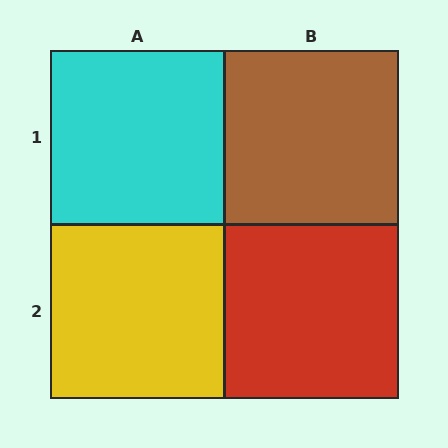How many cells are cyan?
1 cell is cyan.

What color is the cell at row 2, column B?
Red.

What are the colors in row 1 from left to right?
Cyan, brown.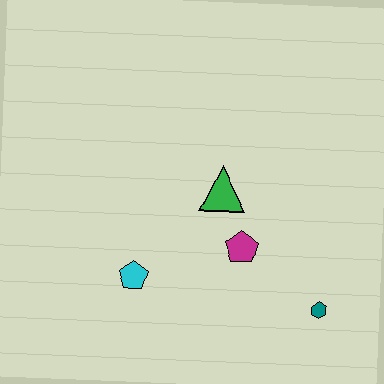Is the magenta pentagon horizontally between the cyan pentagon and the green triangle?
No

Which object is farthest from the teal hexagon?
The cyan pentagon is farthest from the teal hexagon.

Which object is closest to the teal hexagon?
The magenta pentagon is closest to the teal hexagon.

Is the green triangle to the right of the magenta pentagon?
No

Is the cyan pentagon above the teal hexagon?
Yes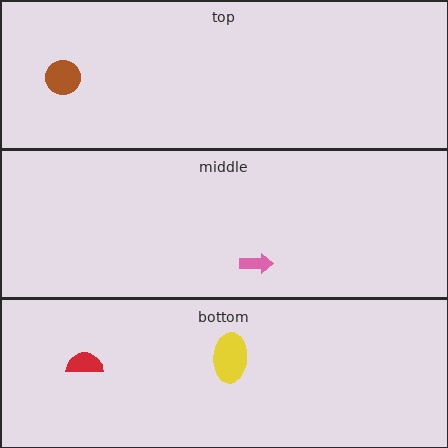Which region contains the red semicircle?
The bottom region.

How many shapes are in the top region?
1.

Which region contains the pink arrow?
The middle region.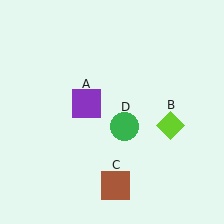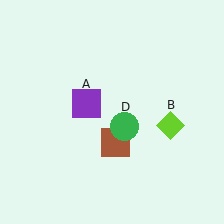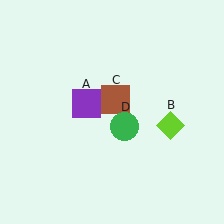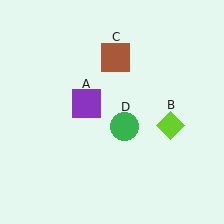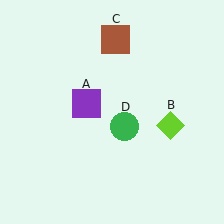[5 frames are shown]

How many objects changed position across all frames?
1 object changed position: brown square (object C).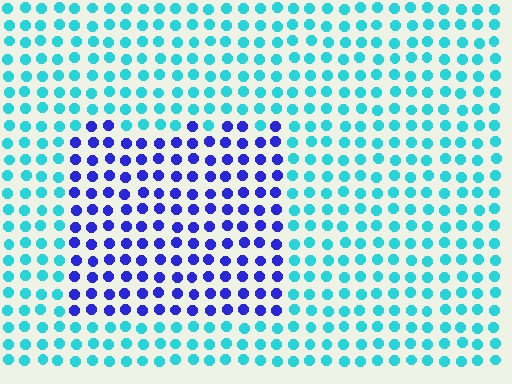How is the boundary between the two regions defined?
The boundary is defined purely by a slight shift in hue (about 60 degrees). Spacing, size, and orientation are identical on both sides.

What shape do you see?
I see a rectangle.